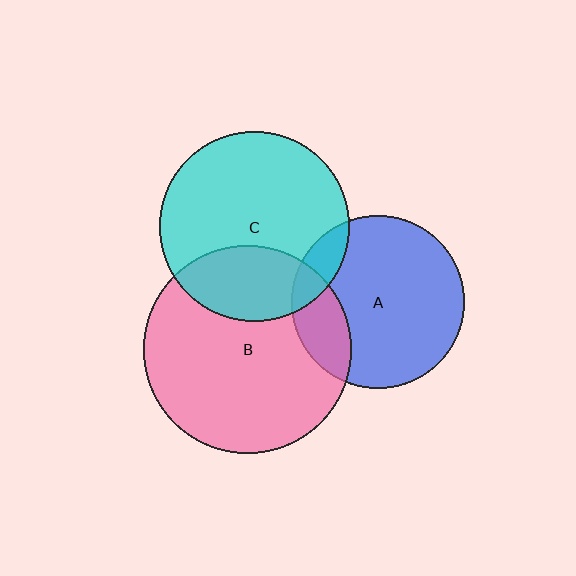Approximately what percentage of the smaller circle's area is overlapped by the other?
Approximately 20%.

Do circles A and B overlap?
Yes.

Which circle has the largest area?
Circle B (pink).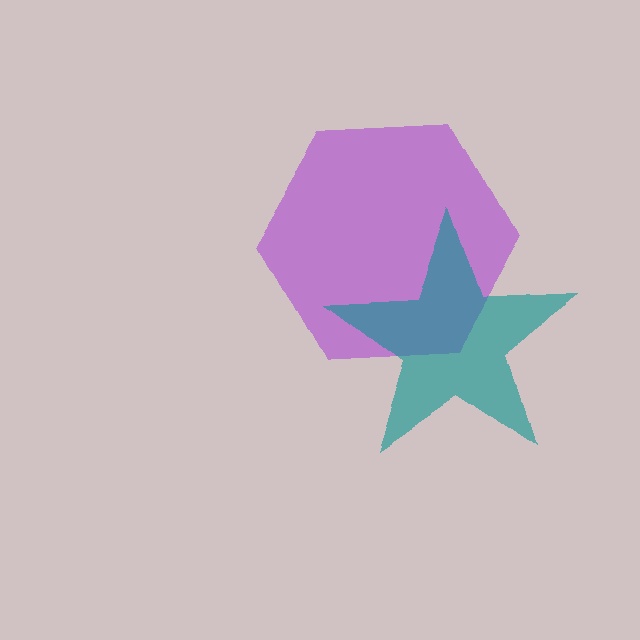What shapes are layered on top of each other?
The layered shapes are: a purple hexagon, a teal star.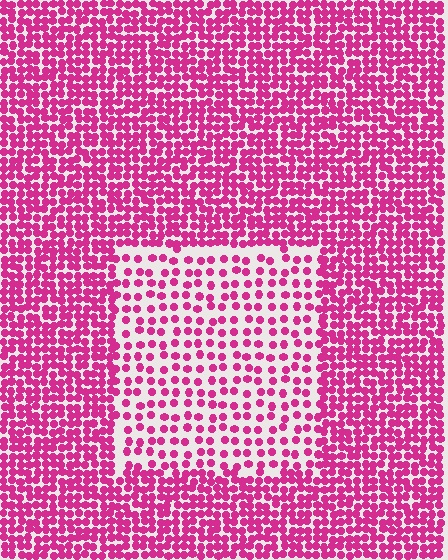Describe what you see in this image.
The image contains small magenta elements arranged at two different densities. A rectangle-shaped region is visible where the elements are less densely packed than the surrounding area.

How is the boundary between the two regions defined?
The boundary is defined by a change in element density (approximately 2.2x ratio). All elements are the same color, size, and shape.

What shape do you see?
I see a rectangle.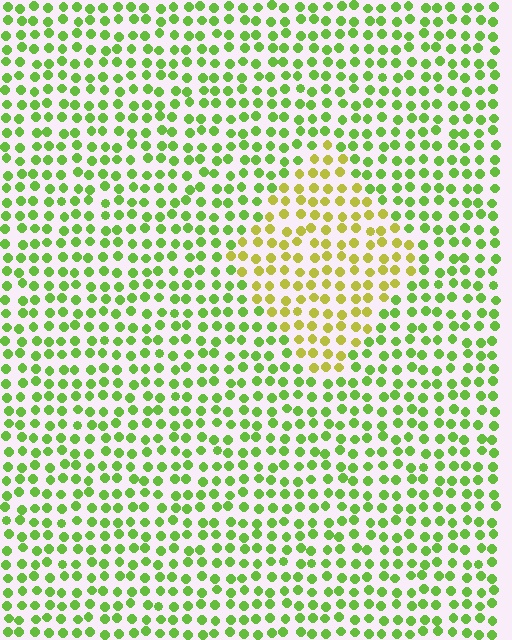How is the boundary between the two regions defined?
The boundary is defined purely by a slight shift in hue (about 39 degrees). Spacing, size, and orientation are identical on both sides.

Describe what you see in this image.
The image is filled with small lime elements in a uniform arrangement. A diamond-shaped region is visible where the elements are tinted to a slightly different hue, forming a subtle color boundary.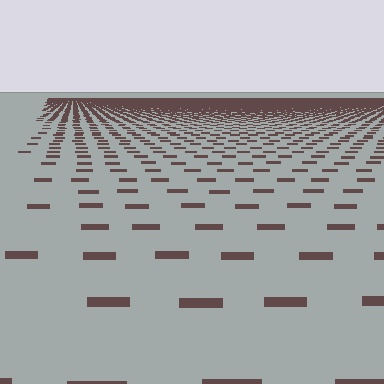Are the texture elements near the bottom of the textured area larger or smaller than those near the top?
Larger. Near the bottom, elements are closer to the viewer and appear at a bigger on-screen size.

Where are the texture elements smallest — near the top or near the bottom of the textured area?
Near the top.